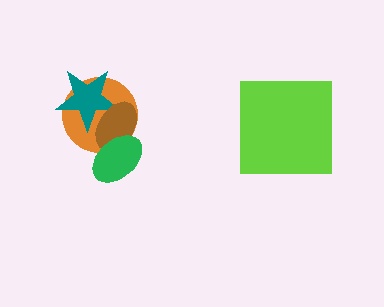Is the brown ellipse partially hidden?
Yes, it is partially covered by another shape.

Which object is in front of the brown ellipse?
The green ellipse is in front of the brown ellipse.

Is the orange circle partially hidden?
Yes, it is partially covered by another shape.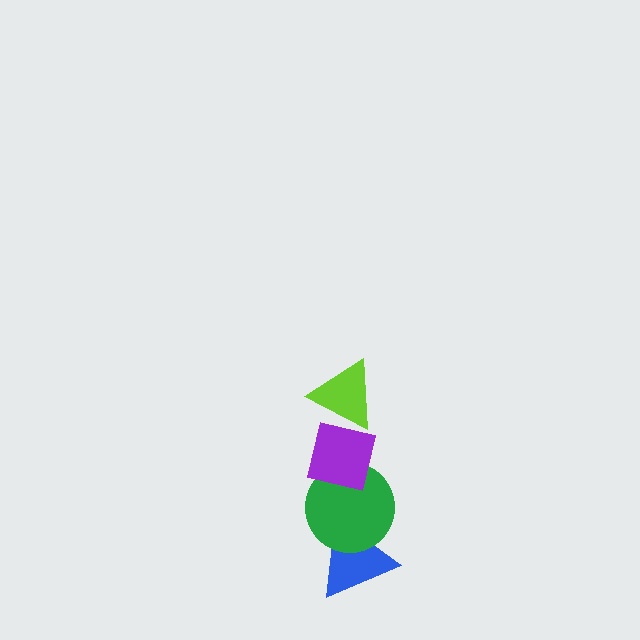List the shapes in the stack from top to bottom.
From top to bottom: the lime triangle, the purple square, the green circle, the blue triangle.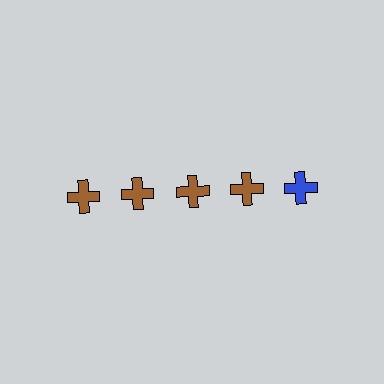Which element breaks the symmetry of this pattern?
The blue cross in the top row, rightmost column breaks the symmetry. All other shapes are brown crosses.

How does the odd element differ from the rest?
It has a different color: blue instead of brown.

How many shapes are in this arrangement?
There are 5 shapes arranged in a grid pattern.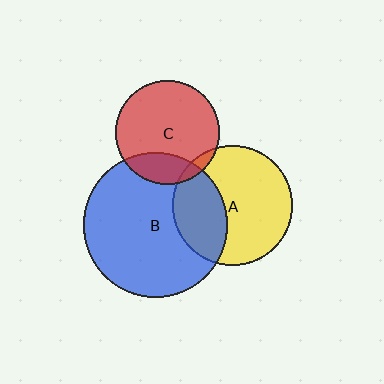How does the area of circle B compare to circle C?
Approximately 1.9 times.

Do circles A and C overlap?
Yes.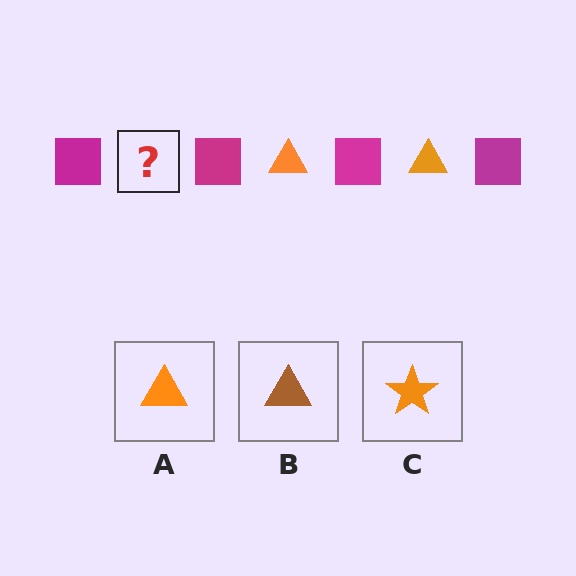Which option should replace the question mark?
Option A.